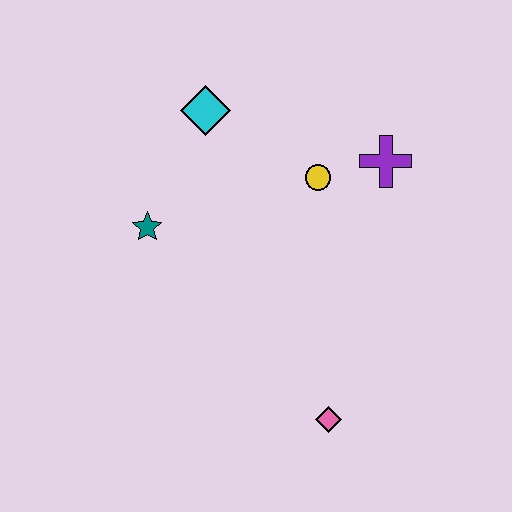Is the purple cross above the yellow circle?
Yes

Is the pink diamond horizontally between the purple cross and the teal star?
Yes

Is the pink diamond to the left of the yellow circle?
No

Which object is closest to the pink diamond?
The yellow circle is closest to the pink diamond.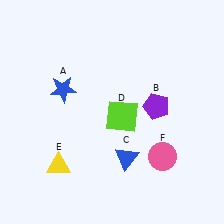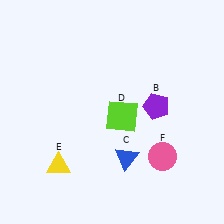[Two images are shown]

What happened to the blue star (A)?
The blue star (A) was removed in Image 2. It was in the top-left area of Image 1.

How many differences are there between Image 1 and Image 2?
There is 1 difference between the two images.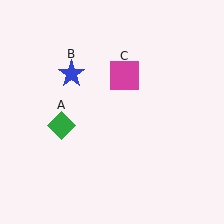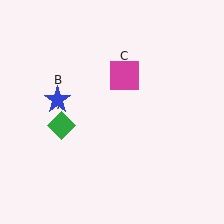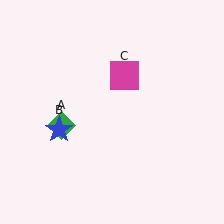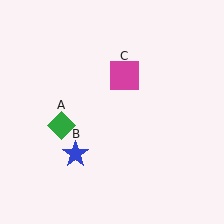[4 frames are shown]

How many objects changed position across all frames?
1 object changed position: blue star (object B).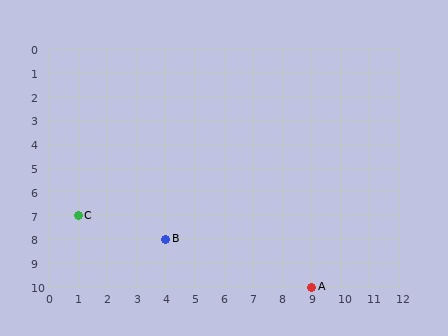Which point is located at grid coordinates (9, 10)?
Point A is at (9, 10).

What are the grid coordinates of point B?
Point B is at grid coordinates (4, 8).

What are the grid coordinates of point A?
Point A is at grid coordinates (9, 10).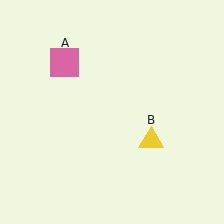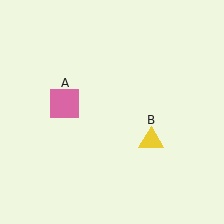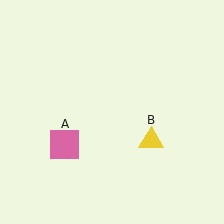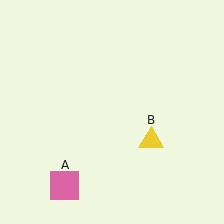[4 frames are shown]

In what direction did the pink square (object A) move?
The pink square (object A) moved down.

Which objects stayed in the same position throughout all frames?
Yellow triangle (object B) remained stationary.